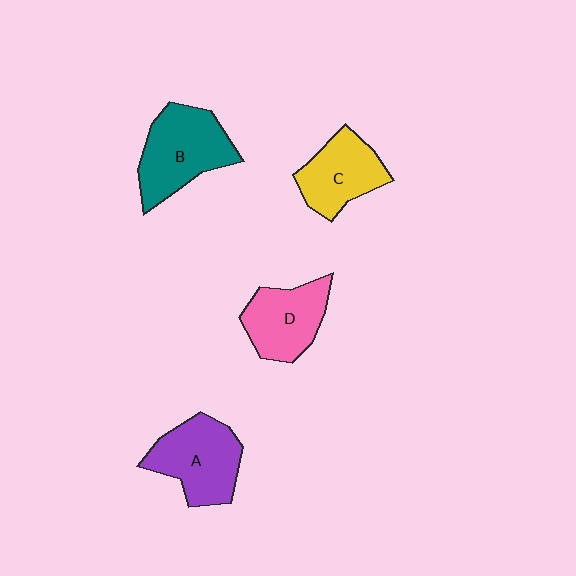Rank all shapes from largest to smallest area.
From largest to smallest: B (teal), A (purple), D (pink), C (yellow).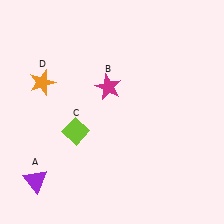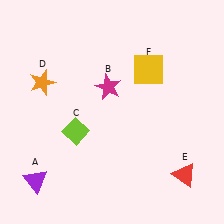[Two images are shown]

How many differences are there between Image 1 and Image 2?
There are 2 differences between the two images.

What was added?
A red triangle (E), a yellow square (F) were added in Image 2.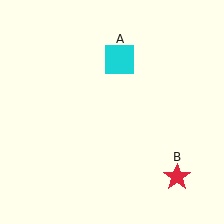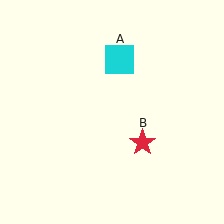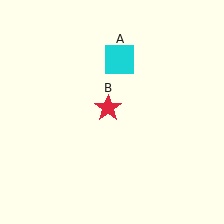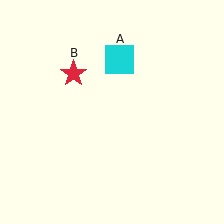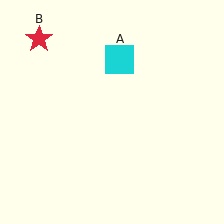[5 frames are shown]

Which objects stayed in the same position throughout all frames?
Cyan square (object A) remained stationary.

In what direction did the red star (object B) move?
The red star (object B) moved up and to the left.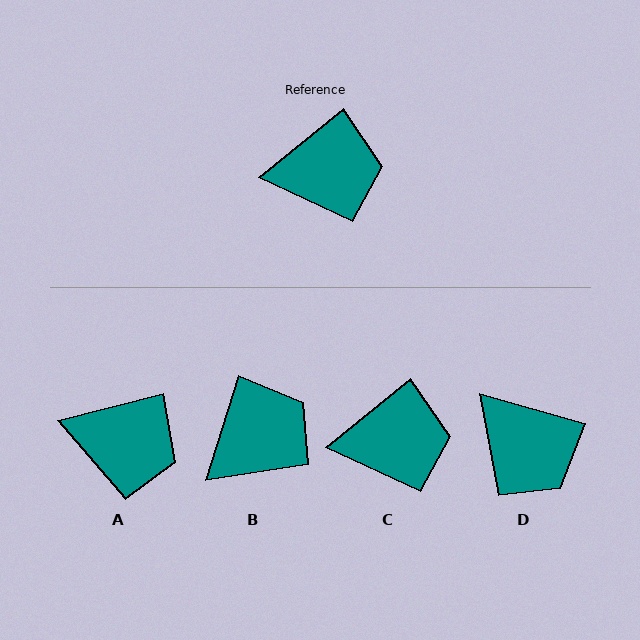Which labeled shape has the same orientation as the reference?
C.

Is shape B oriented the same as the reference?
No, it is off by about 33 degrees.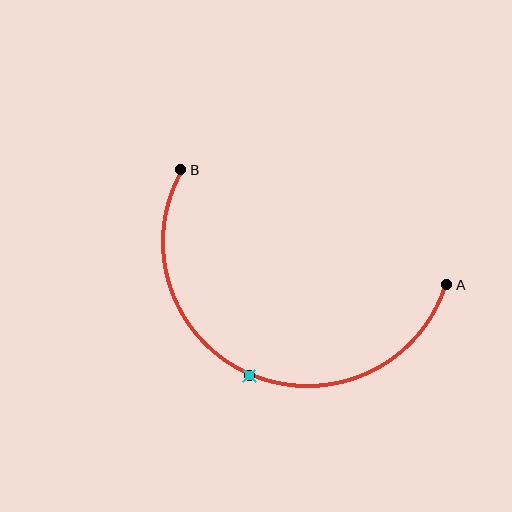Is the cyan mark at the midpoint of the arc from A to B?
Yes. The cyan mark lies on the arc at equal arc-length from both A and B — it is the arc midpoint.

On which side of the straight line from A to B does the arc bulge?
The arc bulges below the straight line connecting A and B.